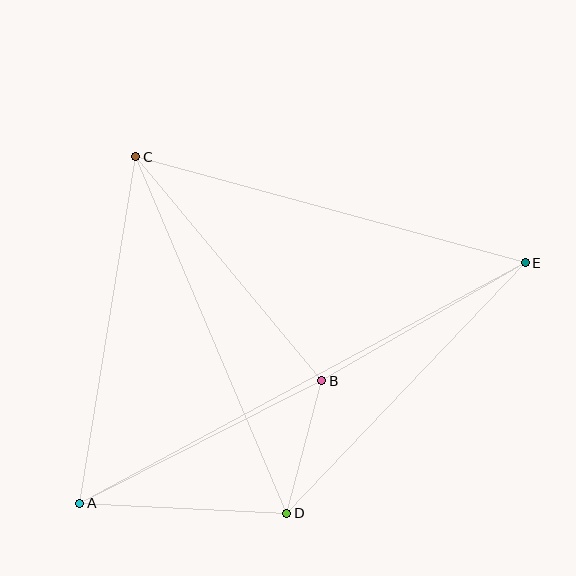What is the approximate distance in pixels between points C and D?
The distance between C and D is approximately 388 pixels.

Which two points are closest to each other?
Points B and D are closest to each other.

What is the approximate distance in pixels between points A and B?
The distance between A and B is approximately 271 pixels.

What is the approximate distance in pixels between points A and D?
The distance between A and D is approximately 207 pixels.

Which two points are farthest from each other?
Points A and E are farthest from each other.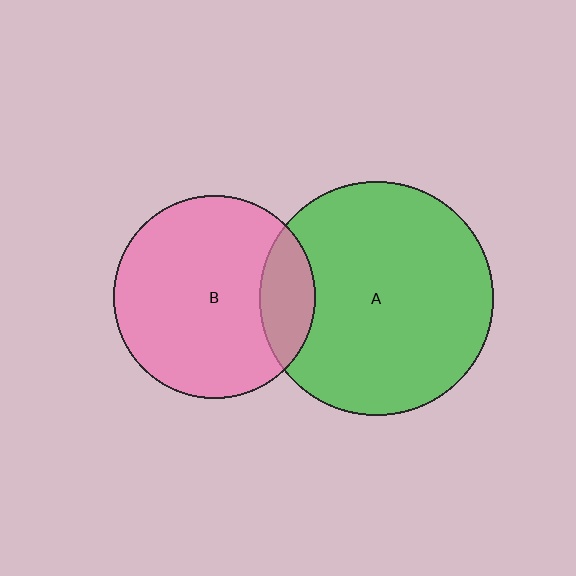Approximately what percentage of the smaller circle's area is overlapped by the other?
Approximately 15%.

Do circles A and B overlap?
Yes.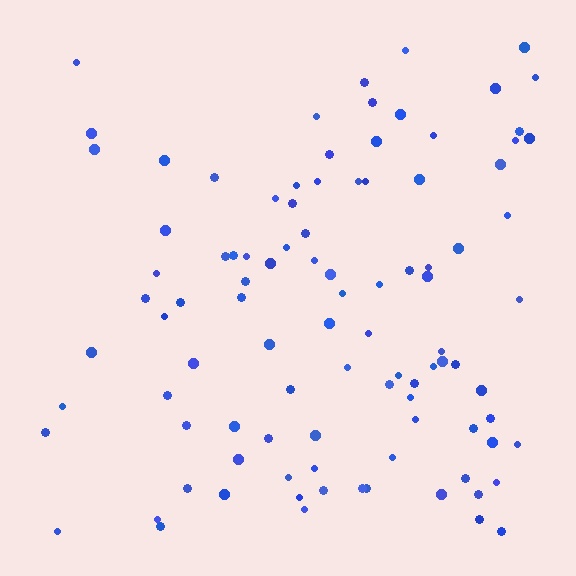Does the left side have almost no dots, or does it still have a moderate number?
Still a moderate number, just noticeably fewer than the right.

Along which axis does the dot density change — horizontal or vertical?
Horizontal.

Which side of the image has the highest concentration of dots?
The right.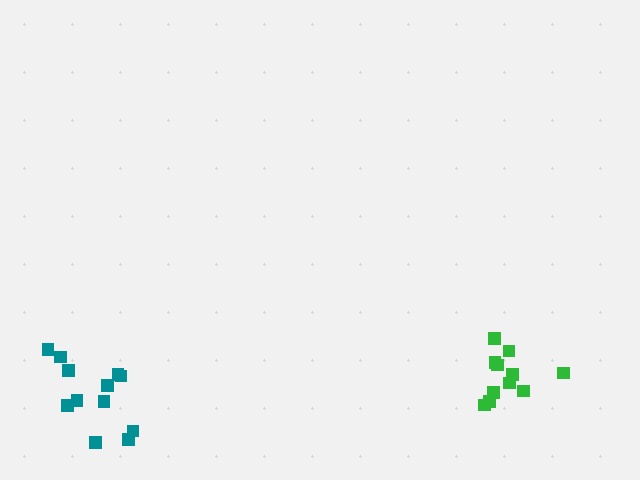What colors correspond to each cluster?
The clusters are colored: teal, green.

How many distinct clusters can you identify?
There are 2 distinct clusters.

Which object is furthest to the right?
The green cluster is rightmost.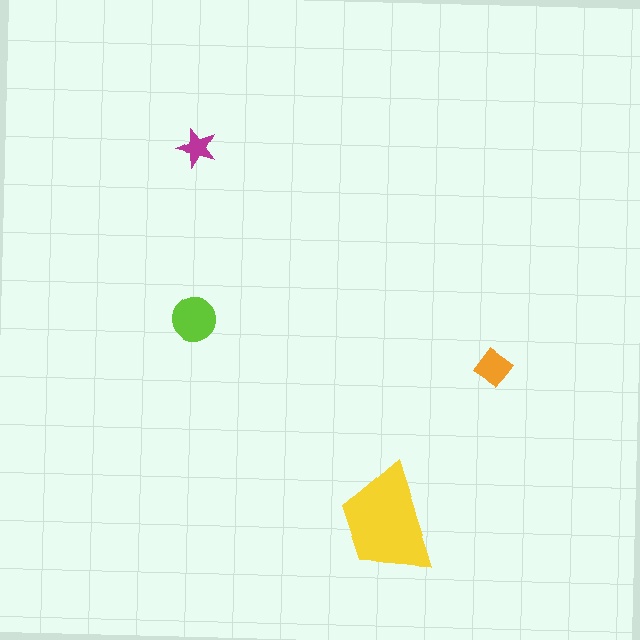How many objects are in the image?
There are 4 objects in the image.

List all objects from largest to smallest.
The yellow trapezoid, the lime circle, the orange diamond, the magenta star.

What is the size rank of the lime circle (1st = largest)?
2nd.